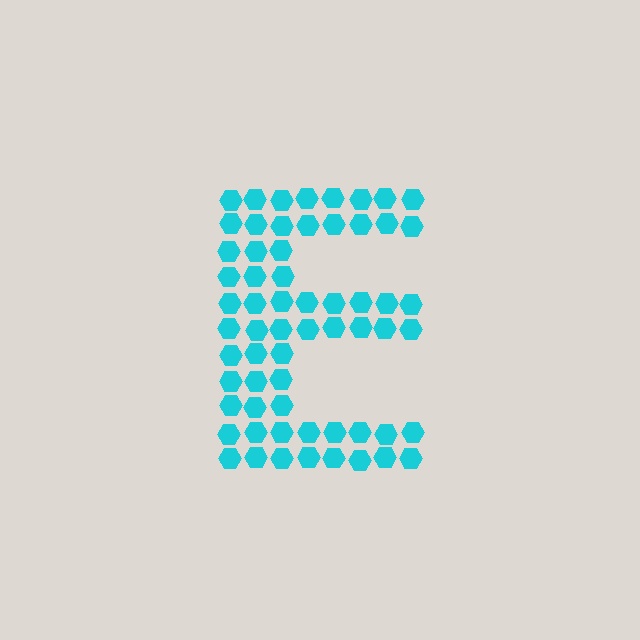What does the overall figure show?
The overall figure shows the letter E.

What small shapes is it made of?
It is made of small hexagons.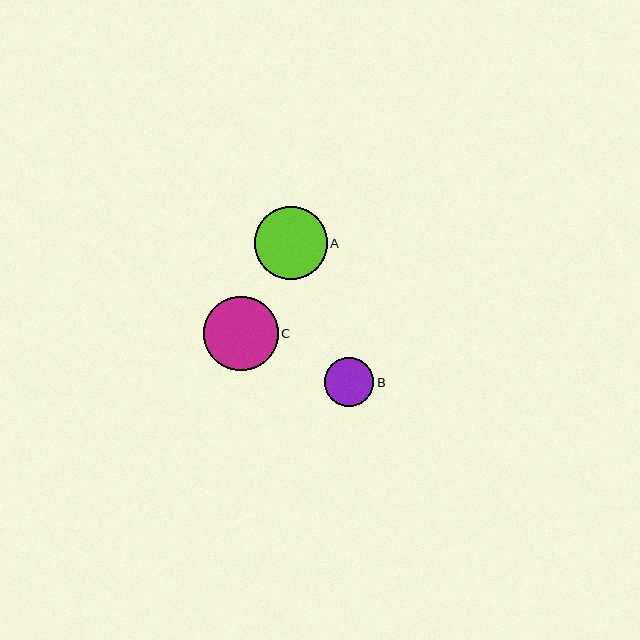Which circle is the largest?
Circle C is the largest with a size of approximately 75 pixels.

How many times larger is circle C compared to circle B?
Circle C is approximately 1.5 times the size of circle B.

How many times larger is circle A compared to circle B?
Circle A is approximately 1.5 times the size of circle B.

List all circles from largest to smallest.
From largest to smallest: C, A, B.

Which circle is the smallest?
Circle B is the smallest with a size of approximately 49 pixels.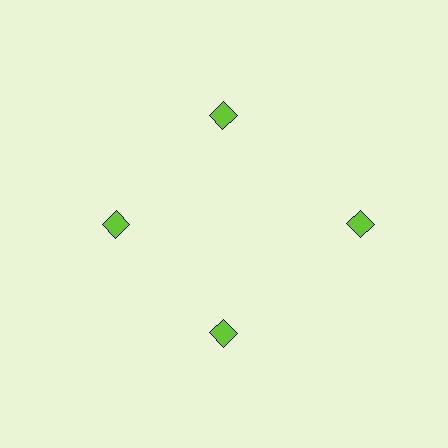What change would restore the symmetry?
The symmetry would be restored by moving it inward, back onto the ring so that all 4 squares sit at equal angles and equal distance from the center.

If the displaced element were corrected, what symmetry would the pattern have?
It would have 4-fold rotational symmetry — the pattern would map onto itself every 90 degrees.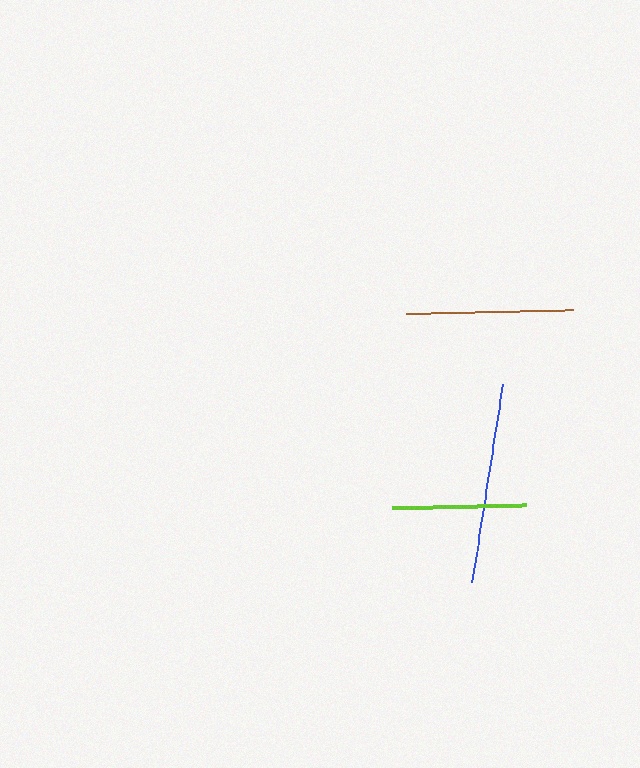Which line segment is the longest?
The blue line is the longest at approximately 199 pixels.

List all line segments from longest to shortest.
From longest to shortest: blue, brown, lime.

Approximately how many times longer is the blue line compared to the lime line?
The blue line is approximately 1.5 times the length of the lime line.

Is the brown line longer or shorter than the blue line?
The blue line is longer than the brown line.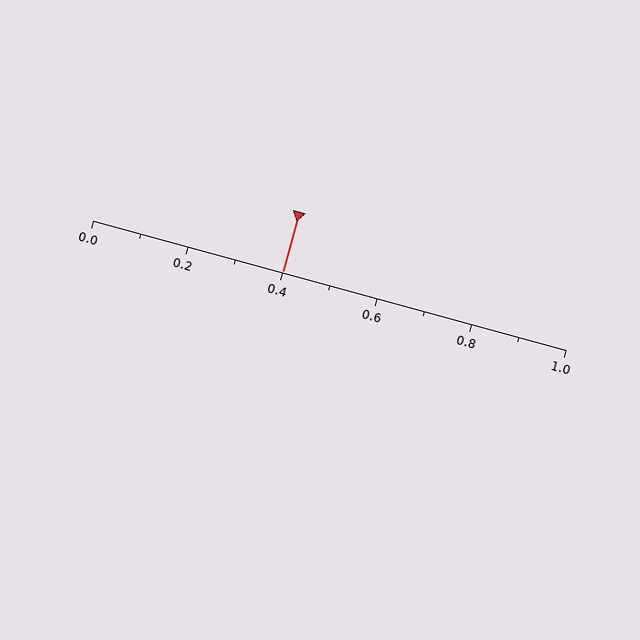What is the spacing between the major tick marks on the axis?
The major ticks are spaced 0.2 apart.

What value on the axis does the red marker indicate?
The marker indicates approximately 0.4.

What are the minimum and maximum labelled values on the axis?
The axis runs from 0.0 to 1.0.